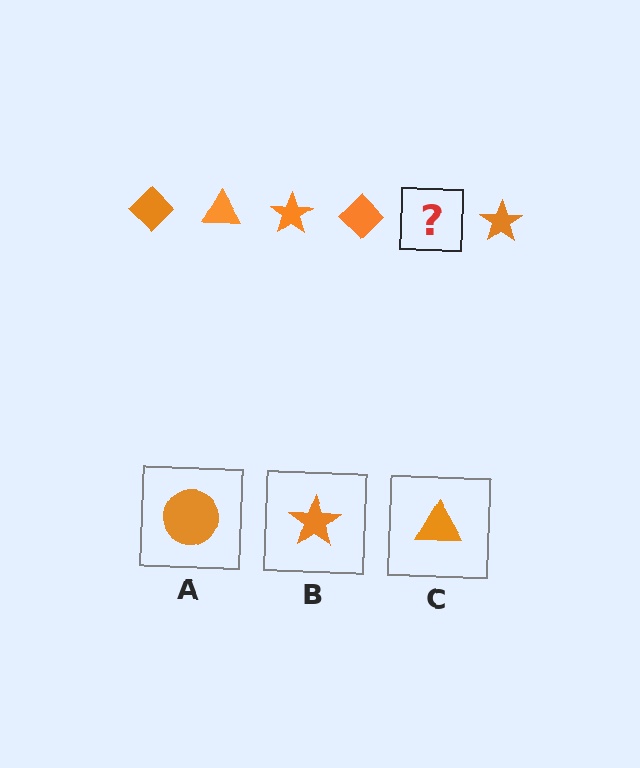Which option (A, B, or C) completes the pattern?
C.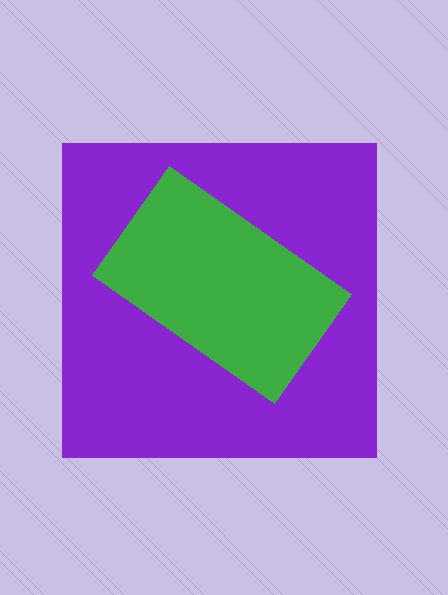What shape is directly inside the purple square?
The green rectangle.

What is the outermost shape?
The purple square.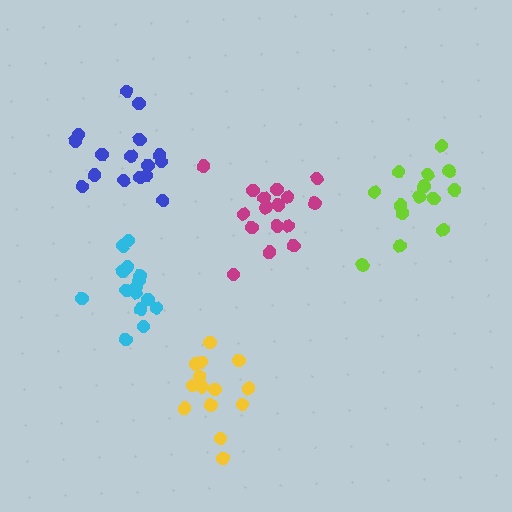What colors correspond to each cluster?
The clusters are colored: yellow, blue, cyan, lime, magenta.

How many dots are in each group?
Group 1: 14 dots, Group 2: 16 dots, Group 3: 15 dots, Group 4: 15 dots, Group 5: 16 dots (76 total).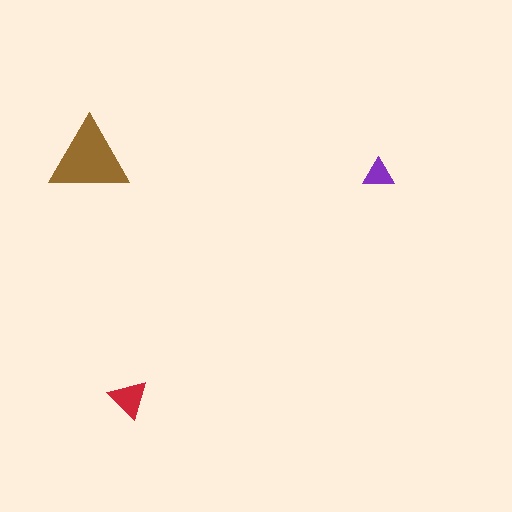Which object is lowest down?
The red triangle is bottommost.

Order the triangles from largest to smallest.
the brown one, the red one, the purple one.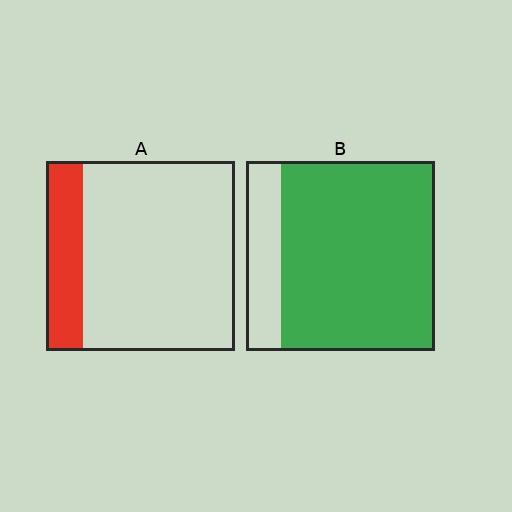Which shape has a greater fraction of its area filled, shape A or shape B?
Shape B.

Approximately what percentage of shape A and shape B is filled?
A is approximately 20% and B is approximately 80%.